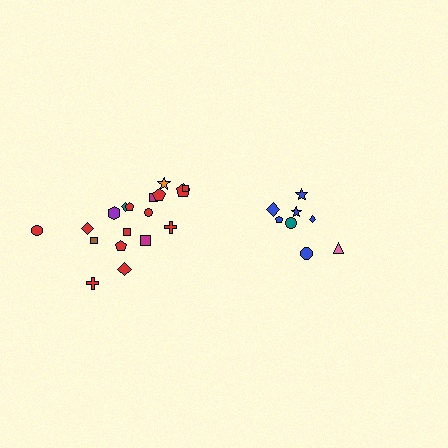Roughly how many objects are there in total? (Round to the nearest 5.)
Roughly 25 objects in total.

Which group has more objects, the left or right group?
The left group.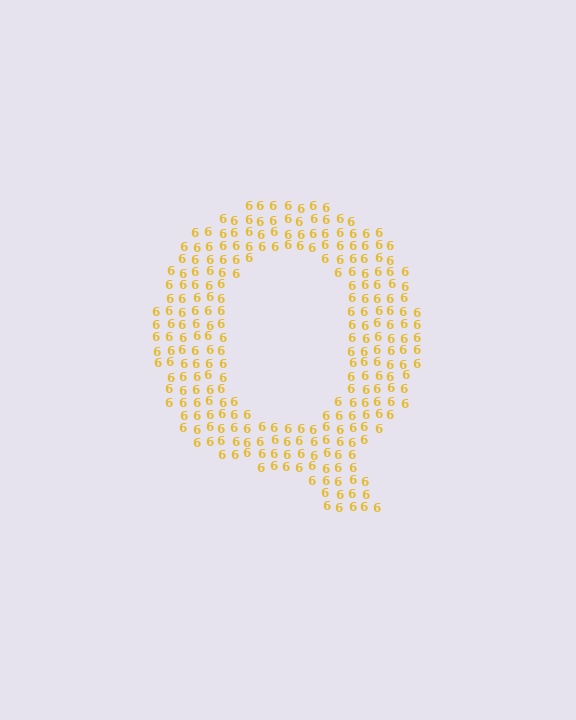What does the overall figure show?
The overall figure shows the letter Q.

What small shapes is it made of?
It is made of small digit 6's.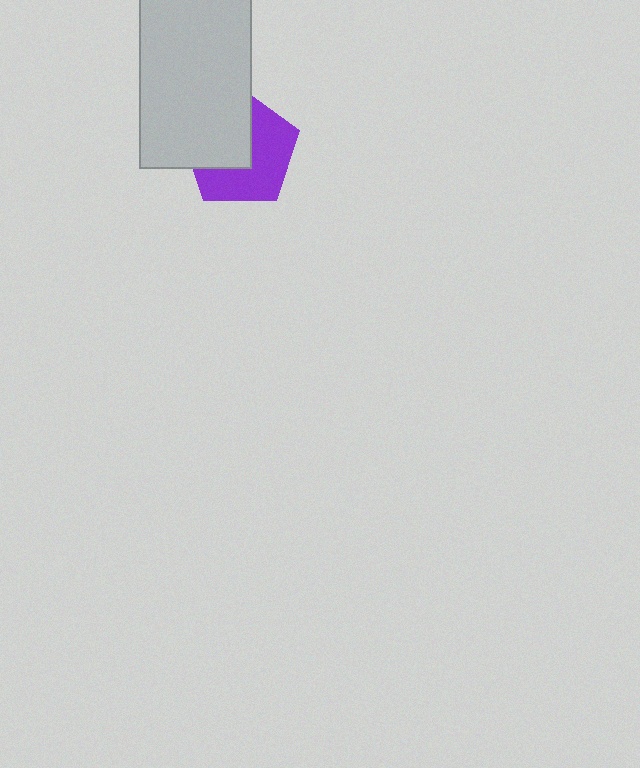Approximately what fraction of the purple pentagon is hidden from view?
Roughly 45% of the purple pentagon is hidden behind the light gray rectangle.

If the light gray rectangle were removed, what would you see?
You would see the complete purple pentagon.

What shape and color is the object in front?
The object in front is a light gray rectangle.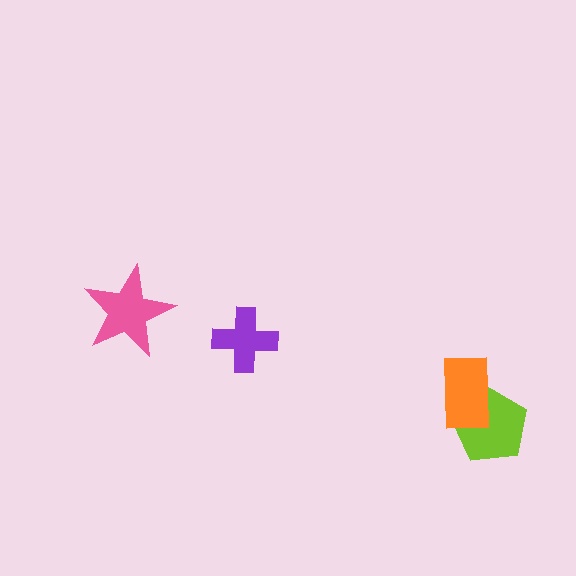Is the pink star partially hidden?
No, no other shape covers it.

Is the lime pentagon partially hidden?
Yes, it is partially covered by another shape.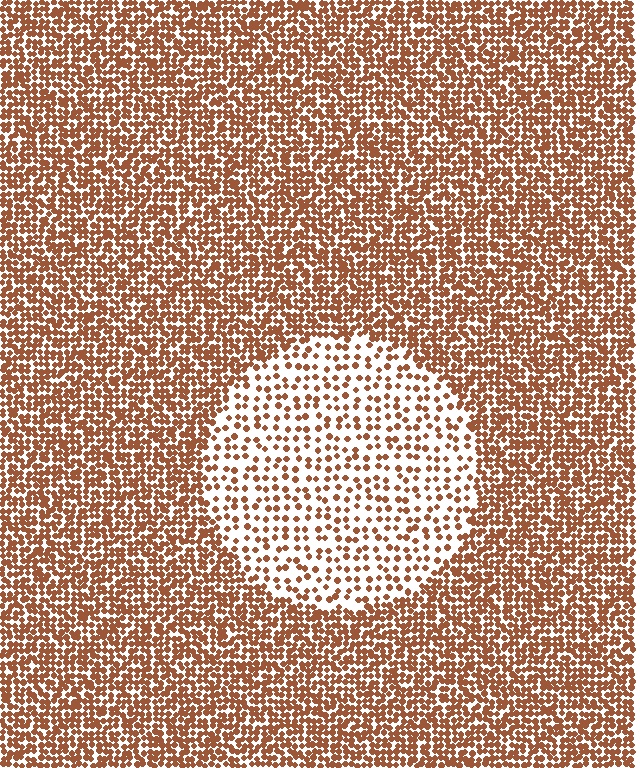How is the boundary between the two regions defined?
The boundary is defined by a change in element density (approximately 2.5x ratio). All elements are the same color, size, and shape.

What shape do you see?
I see a circle.